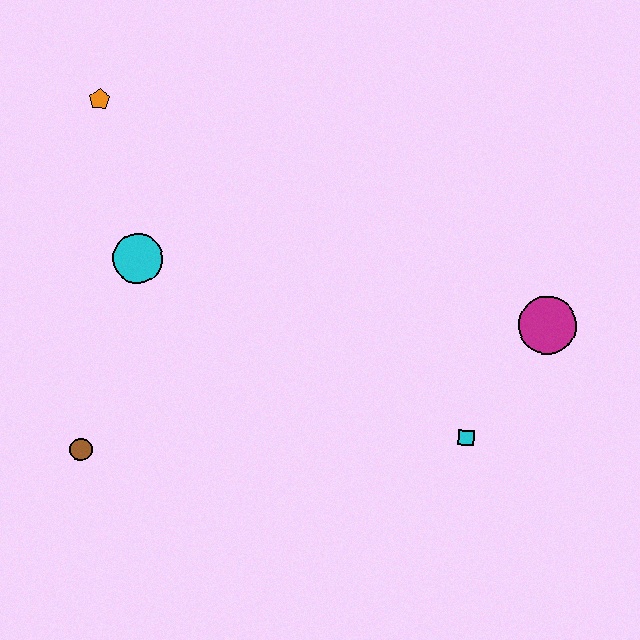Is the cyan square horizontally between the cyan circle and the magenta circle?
Yes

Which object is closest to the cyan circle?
The orange pentagon is closest to the cyan circle.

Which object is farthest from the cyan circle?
The magenta circle is farthest from the cyan circle.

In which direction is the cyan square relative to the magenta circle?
The cyan square is below the magenta circle.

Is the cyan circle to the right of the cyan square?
No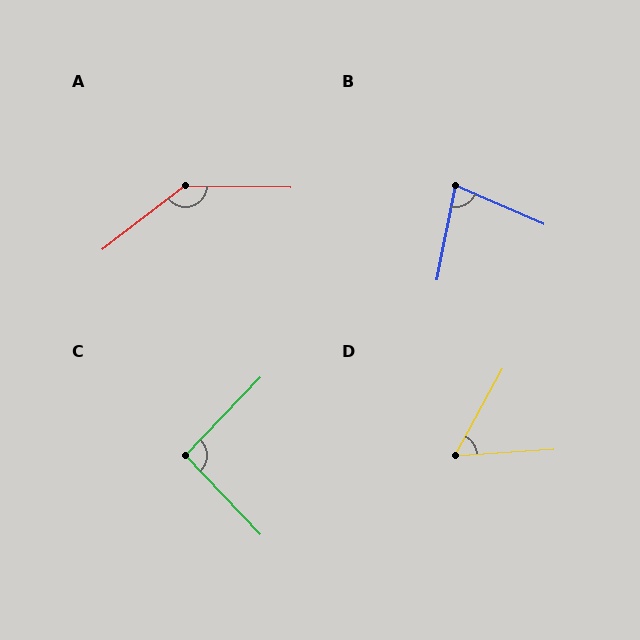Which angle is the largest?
A, at approximately 142 degrees.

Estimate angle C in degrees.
Approximately 92 degrees.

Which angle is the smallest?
D, at approximately 58 degrees.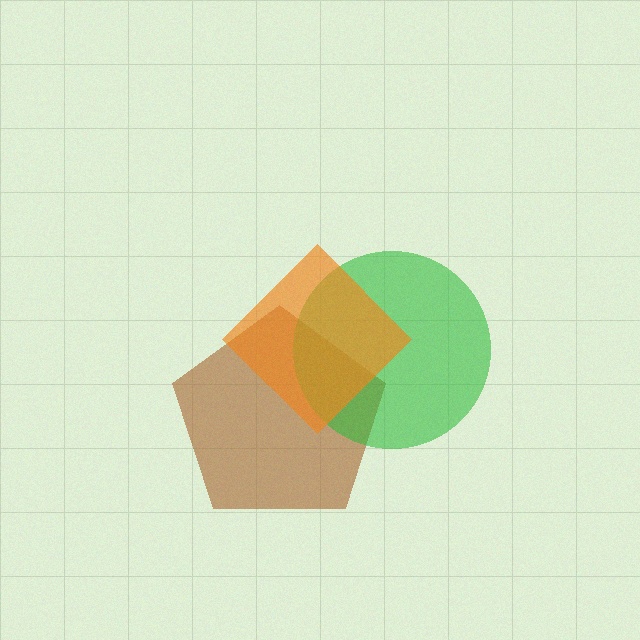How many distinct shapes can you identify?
There are 3 distinct shapes: a brown pentagon, a green circle, an orange diamond.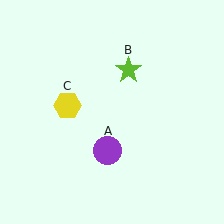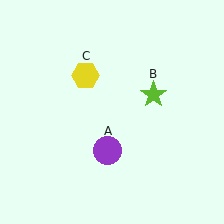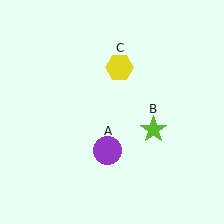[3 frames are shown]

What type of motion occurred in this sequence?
The lime star (object B), yellow hexagon (object C) rotated clockwise around the center of the scene.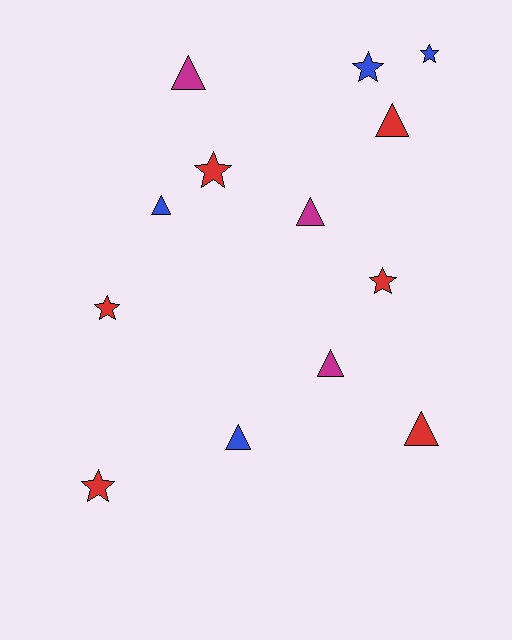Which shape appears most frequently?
Triangle, with 7 objects.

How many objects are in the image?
There are 13 objects.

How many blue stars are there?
There are 2 blue stars.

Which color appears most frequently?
Red, with 6 objects.